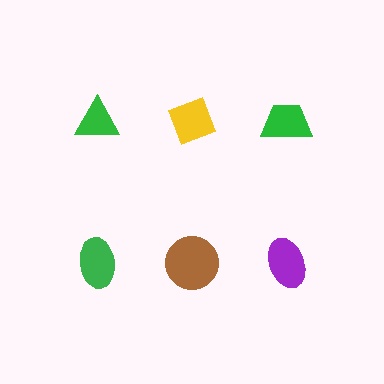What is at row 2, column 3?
A purple ellipse.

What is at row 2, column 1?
A green ellipse.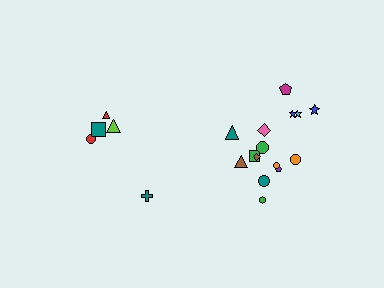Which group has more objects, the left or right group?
The right group.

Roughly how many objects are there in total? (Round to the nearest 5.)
Roughly 20 objects in total.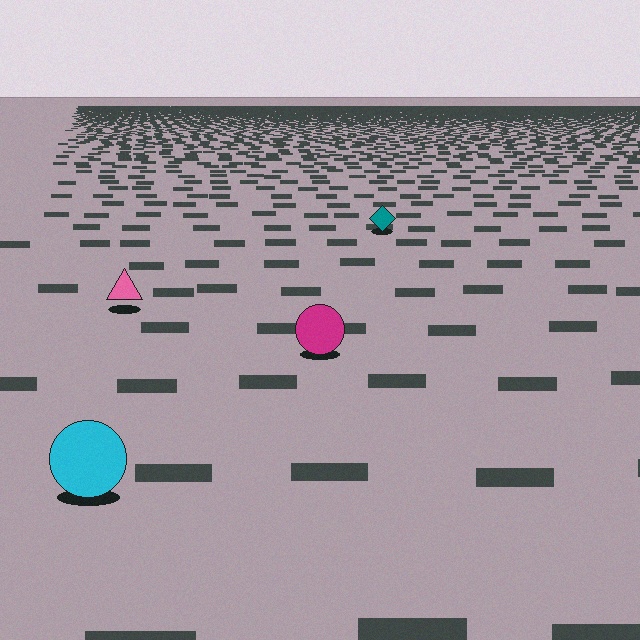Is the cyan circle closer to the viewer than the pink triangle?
Yes. The cyan circle is closer — you can tell from the texture gradient: the ground texture is coarser near it.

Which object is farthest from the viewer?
The teal diamond is farthest from the viewer. It appears smaller and the ground texture around it is denser.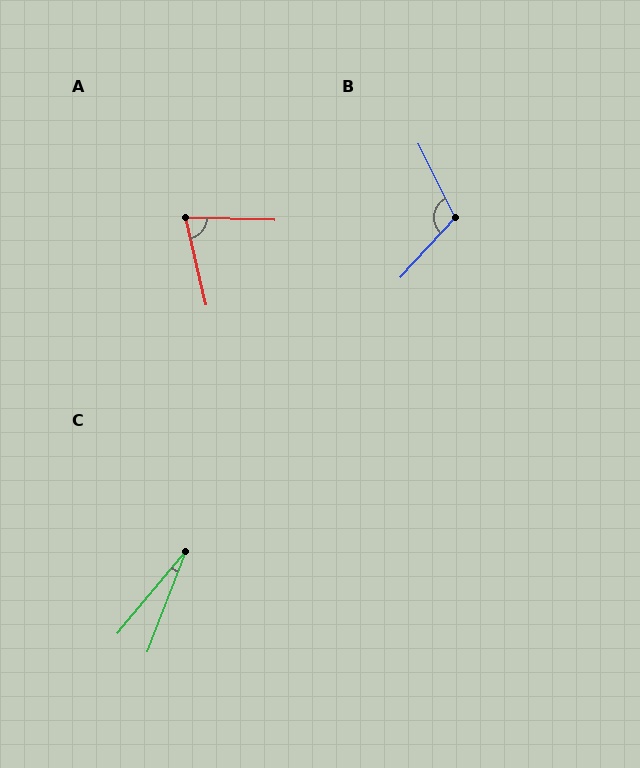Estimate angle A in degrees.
Approximately 75 degrees.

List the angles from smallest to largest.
C (19°), A (75°), B (111°).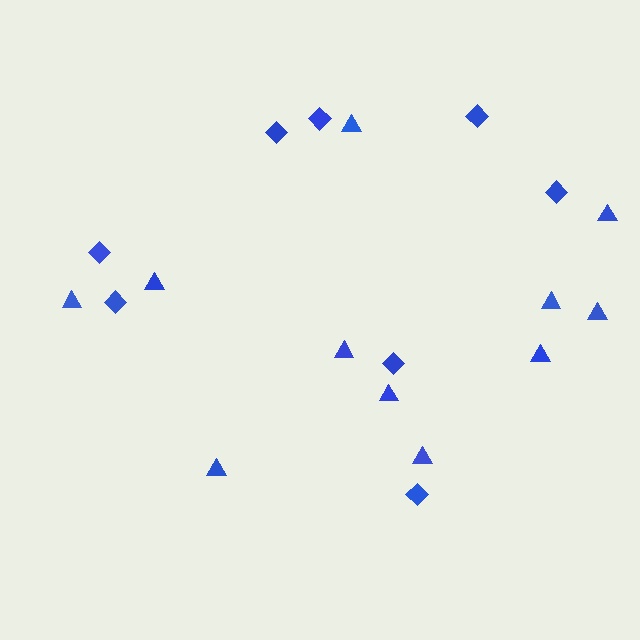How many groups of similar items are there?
There are 2 groups: one group of diamonds (8) and one group of triangles (11).